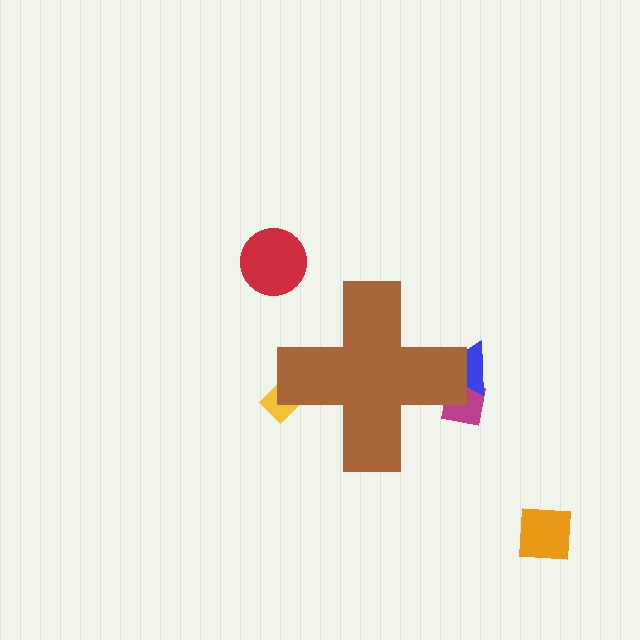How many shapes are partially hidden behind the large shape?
3 shapes are partially hidden.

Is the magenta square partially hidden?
Yes, the magenta square is partially hidden behind the brown cross.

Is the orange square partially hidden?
No, the orange square is fully visible.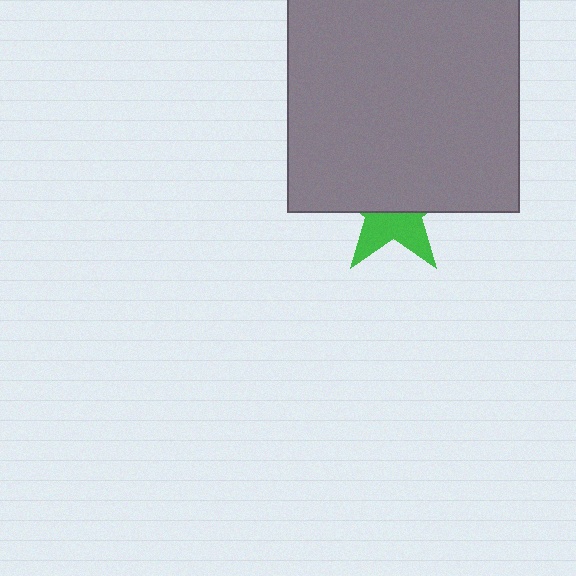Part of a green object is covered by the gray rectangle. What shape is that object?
It is a star.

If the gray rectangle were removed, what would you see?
You would see the complete green star.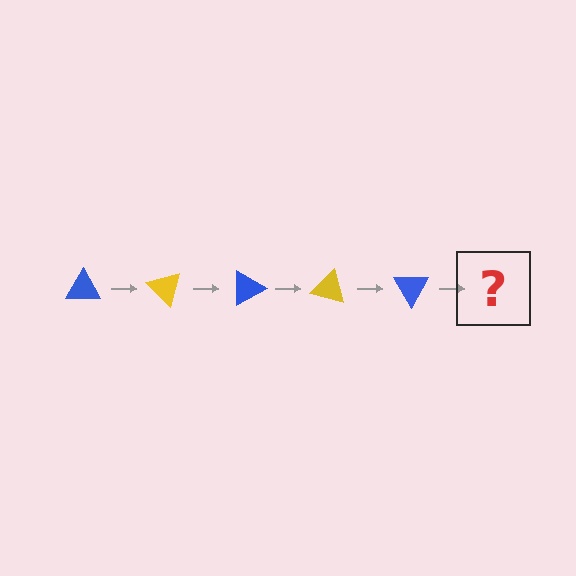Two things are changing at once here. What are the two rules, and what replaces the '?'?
The two rules are that it rotates 45 degrees each step and the color cycles through blue and yellow. The '?' should be a yellow triangle, rotated 225 degrees from the start.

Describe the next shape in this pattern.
It should be a yellow triangle, rotated 225 degrees from the start.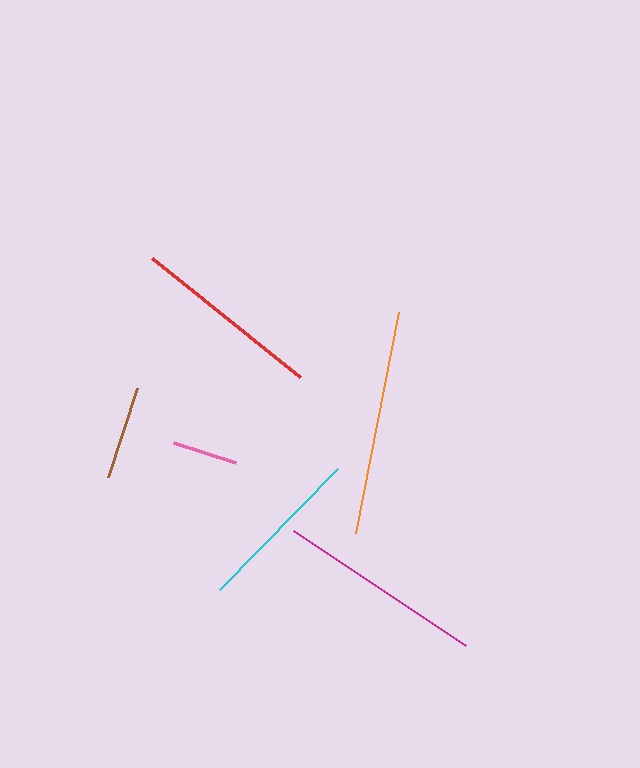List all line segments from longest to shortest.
From longest to shortest: orange, magenta, red, cyan, brown, pink.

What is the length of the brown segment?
The brown segment is approximately 93 pixels long.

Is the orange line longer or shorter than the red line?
The orange line is longer than the red line.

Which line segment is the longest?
The orange line is the longest at approximately 225 pixels.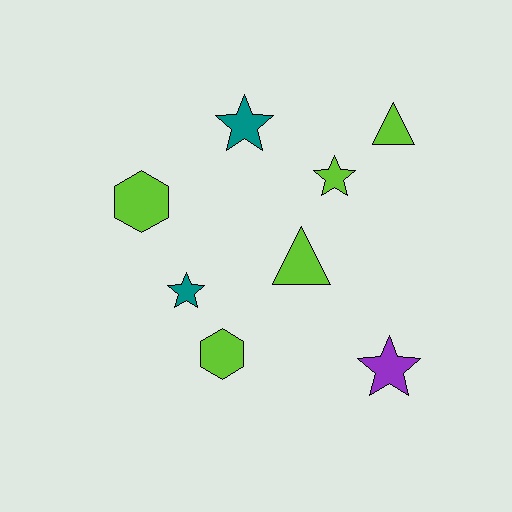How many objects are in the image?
There are 8 objects.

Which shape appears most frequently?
Star, with 4 objects.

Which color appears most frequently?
Lime, with 5 objects.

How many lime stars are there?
There is 1 lime star.